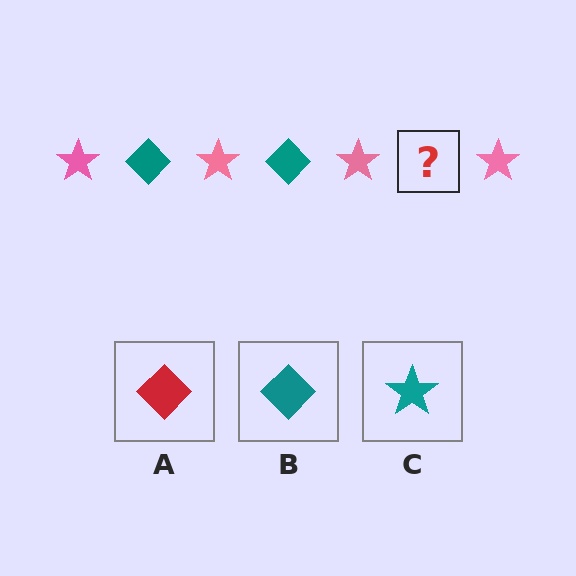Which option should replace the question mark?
Option B.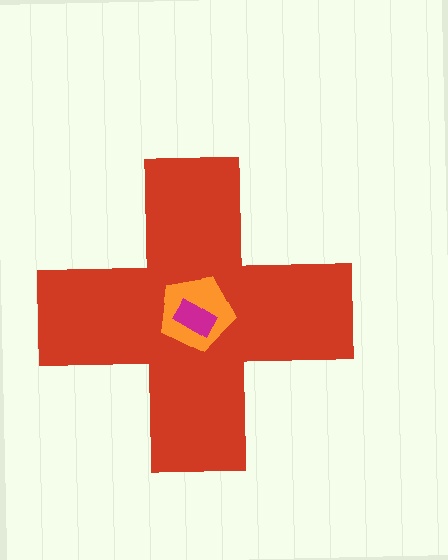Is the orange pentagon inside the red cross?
Yes.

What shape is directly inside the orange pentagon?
The magenta rectangle.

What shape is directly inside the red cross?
The orange pentagon.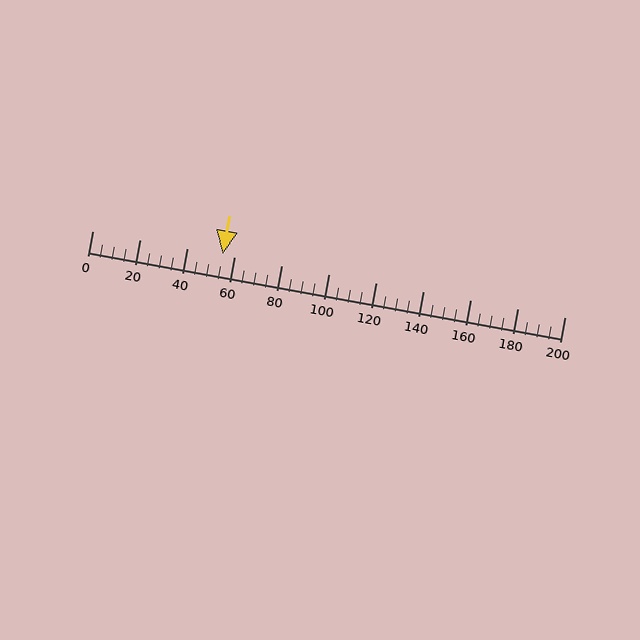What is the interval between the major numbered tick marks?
The major tick marks are spaced 20 units apart.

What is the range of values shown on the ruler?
The ruler shows values from 0 to 200.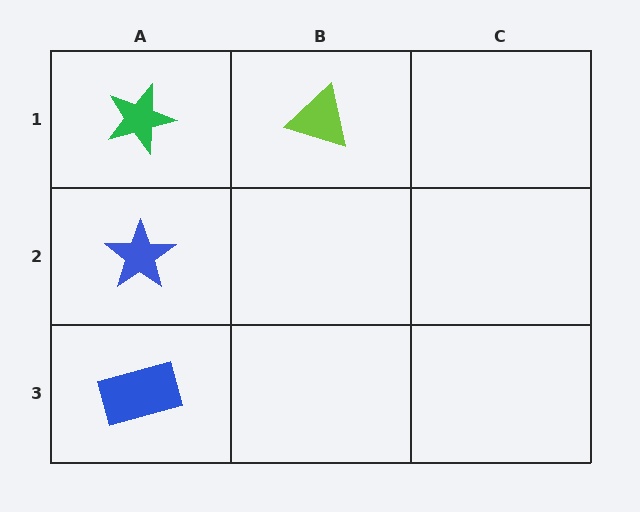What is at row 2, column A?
A blue star.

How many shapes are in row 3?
1 shape.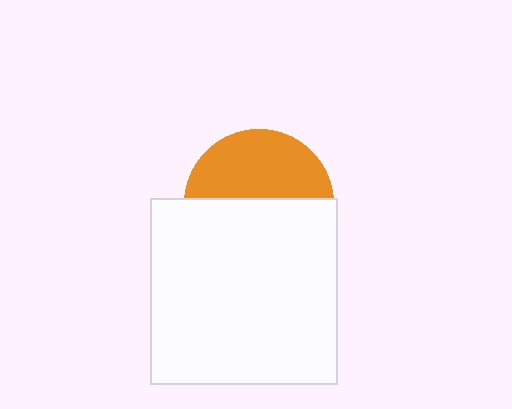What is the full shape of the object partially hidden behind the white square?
The partially hidden object is an orange circle.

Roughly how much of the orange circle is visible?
A small part of it is visible (roughly 44%).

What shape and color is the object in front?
The object in front is a white square.